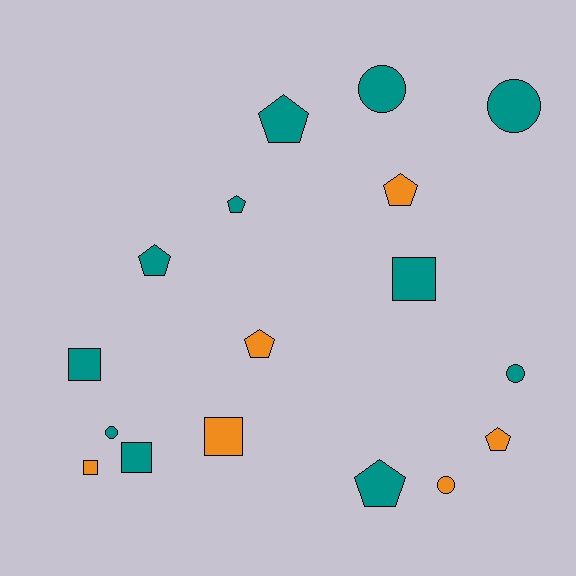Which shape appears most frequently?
Pentagon, with 7 objects.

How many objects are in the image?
There are 17 objects.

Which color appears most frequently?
Teal, with 11 objects.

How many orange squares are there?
There are 2 orange squares.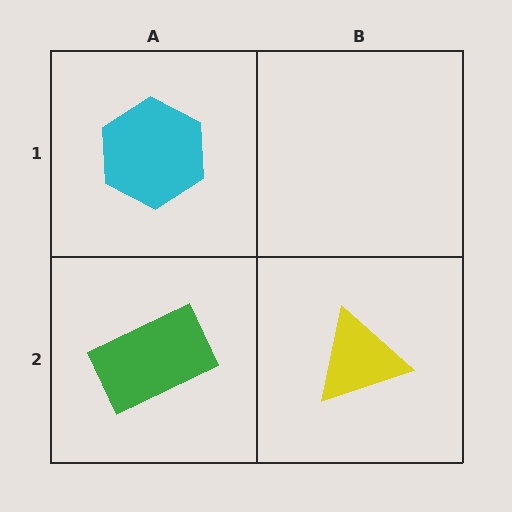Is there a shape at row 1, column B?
No, that cell is empty.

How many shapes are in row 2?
2 shapes.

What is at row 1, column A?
A cyan hexagon.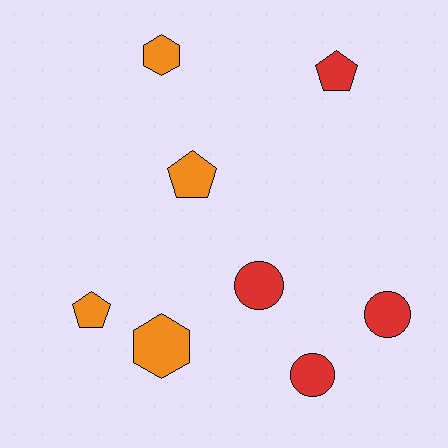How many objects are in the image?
There are 8 objects.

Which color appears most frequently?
Orange, with 4 objects.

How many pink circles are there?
There are no pink circles.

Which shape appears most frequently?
Circle, with 3 objects.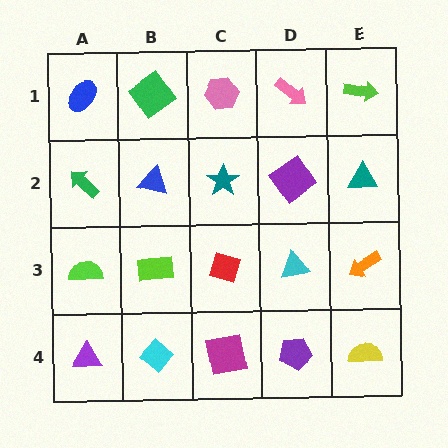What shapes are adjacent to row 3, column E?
A teal triangle (row 2, column E), a yellow semicircle (row 4, column E), a cyan triangle (row 3, column D).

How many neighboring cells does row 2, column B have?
4.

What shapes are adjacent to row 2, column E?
A lime arrow (row 1, column E), an orange arrow (row 3, column E), a purple diamond (row 2, column D).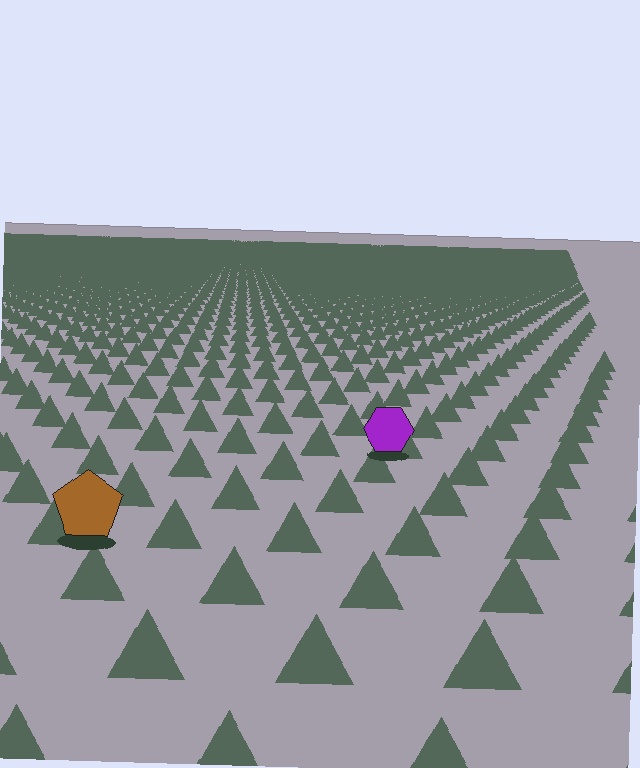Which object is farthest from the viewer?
The purple hexagon is farthest from the viewer. It appears smaller and the ground texture around it is denser.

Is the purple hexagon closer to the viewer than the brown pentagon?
No. The brown pentagon is closer — you can tell from the texture gradient: the ground texture is coarser near it.